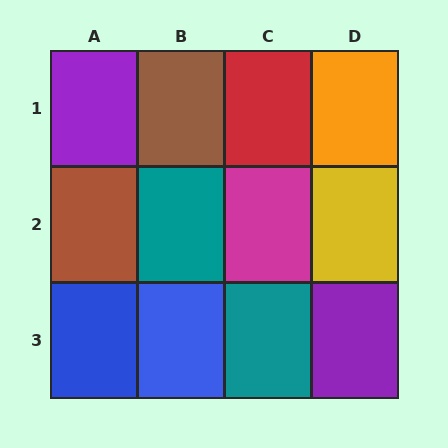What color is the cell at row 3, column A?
Blue.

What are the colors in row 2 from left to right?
Brown, teal, magenta, yellow.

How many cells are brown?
2 cells are brown.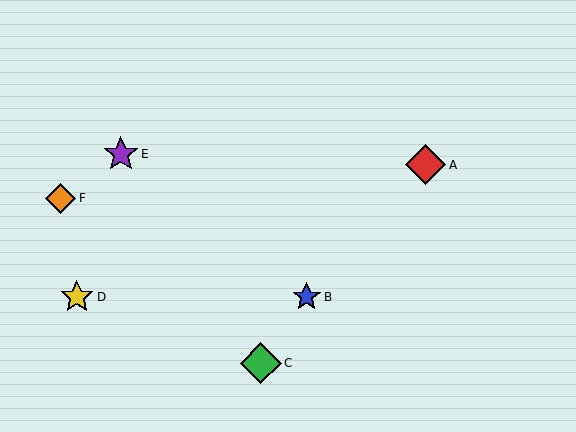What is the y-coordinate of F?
Object F is at y≈198.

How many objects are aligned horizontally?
2 objects (B, D) are aligned horizontally.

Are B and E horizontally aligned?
No, B is at y≈297 and E is at y≈154.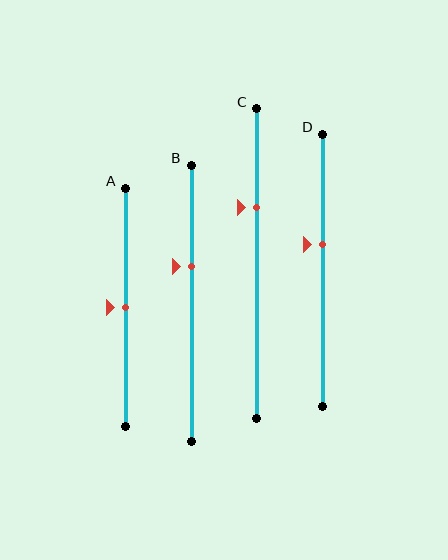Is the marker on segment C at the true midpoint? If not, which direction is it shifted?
No, the marker on segment C is shifted upward by about 18% of the segment length.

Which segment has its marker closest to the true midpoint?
Segment A has its marker closest to the true midpoint.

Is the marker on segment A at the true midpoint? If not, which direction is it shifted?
Yes, the marker on segment A is at the true midpoint.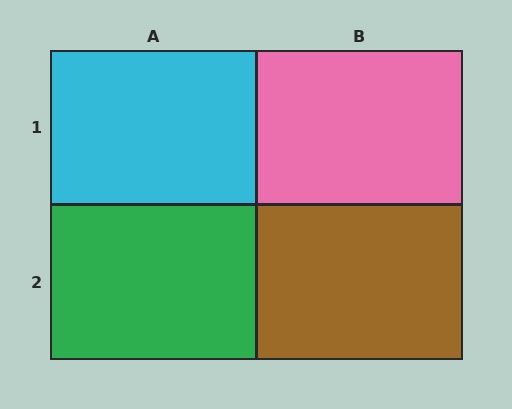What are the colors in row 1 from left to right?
Cyan, pink.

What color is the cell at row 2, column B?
Brown.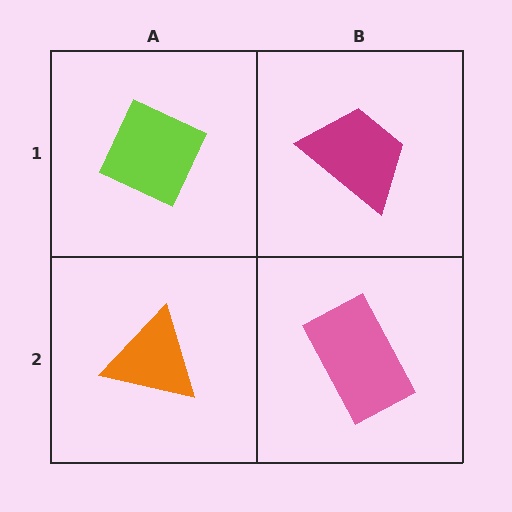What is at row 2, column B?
A pink rectangle.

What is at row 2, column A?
An orange triangle.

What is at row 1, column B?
A magenta trapezoid.